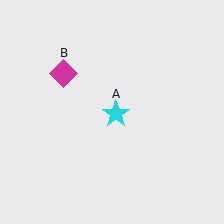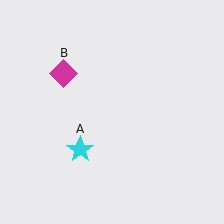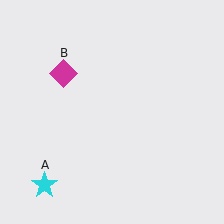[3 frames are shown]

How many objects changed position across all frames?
1 object changed position: cyan star (object A).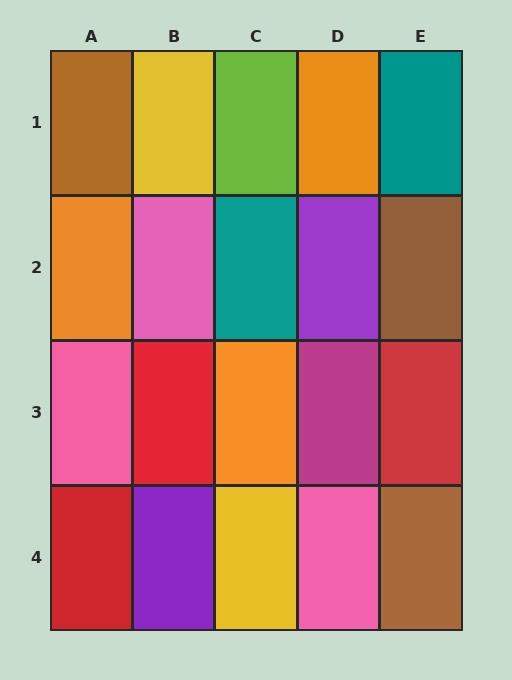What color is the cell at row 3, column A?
Pink.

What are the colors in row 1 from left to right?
Brown, yellow, lime, orange, teal.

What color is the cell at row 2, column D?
Purple.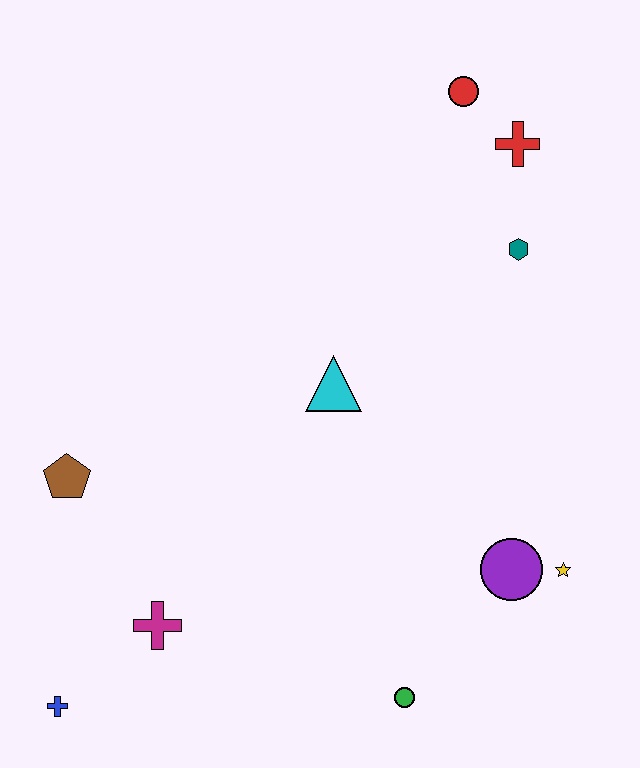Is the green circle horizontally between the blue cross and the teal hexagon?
Yes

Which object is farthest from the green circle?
The red circle is farthest from the green circle.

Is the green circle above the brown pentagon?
No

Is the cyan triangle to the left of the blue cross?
No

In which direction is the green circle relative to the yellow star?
The green circle is to the left of the yellow star.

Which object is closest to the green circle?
The purple circle is closest to the green circle.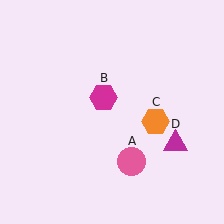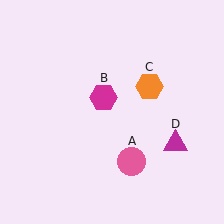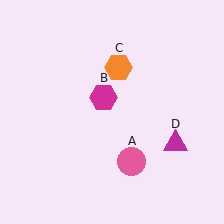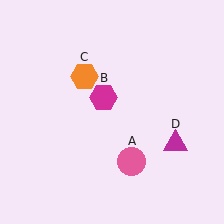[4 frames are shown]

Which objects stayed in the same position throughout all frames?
Pink circle (object A) and magenta hexagon (object B) and magenta triangle (object D) remained stationary.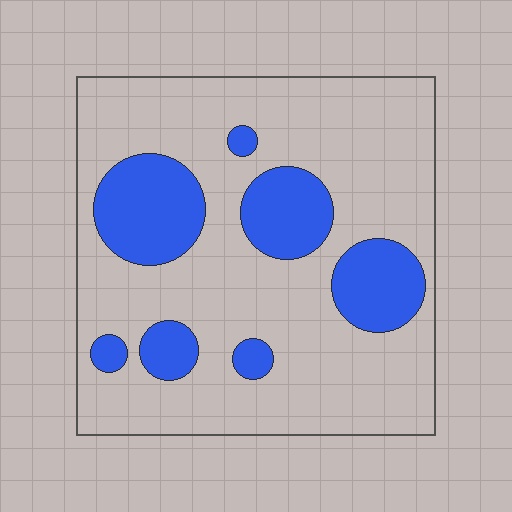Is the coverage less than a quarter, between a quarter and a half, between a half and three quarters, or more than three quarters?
Less than a quarter.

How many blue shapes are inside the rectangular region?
7.